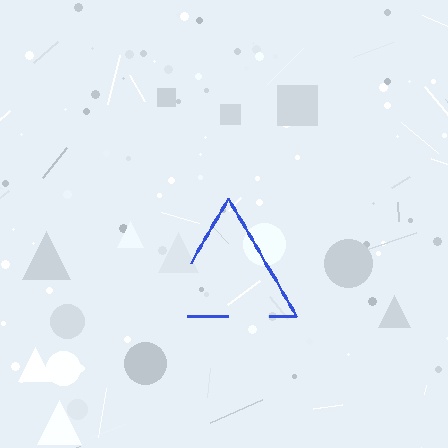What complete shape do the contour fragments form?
The contour fragments form a triangle.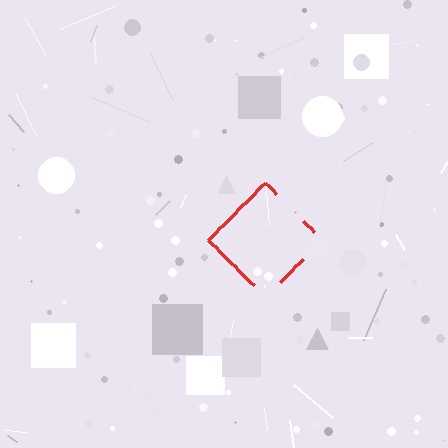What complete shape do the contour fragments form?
The contour fragments form a diamond.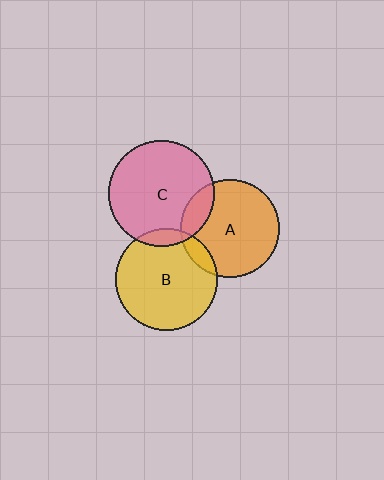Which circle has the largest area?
Circle C (pink).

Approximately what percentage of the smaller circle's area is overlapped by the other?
Approximately 10%.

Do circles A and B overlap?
Yes.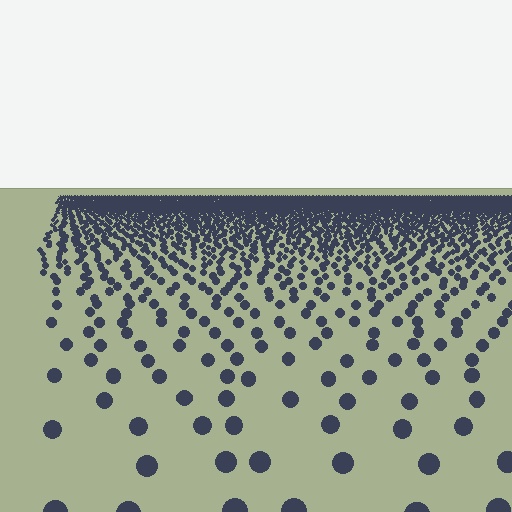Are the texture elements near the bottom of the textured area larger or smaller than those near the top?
Larger. Near the bottom, elements are closer to the viewer and appear at a bigger on-screen size.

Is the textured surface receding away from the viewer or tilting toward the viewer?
The surface is receding away from the viewer. Texture elements get smaller and denser toward the top.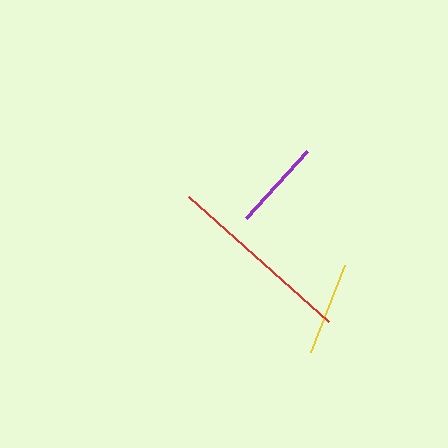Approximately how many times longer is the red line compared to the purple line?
The red line is approximately 2.1 times the length of the purple line.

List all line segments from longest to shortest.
From longest to shortest: red, yellow, purple.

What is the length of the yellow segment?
The yellow segment is approximately 94 pixels long.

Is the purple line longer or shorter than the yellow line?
The yellow line is longer than the purple line.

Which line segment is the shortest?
The purple line is the shortest at approximately 91 pixels.